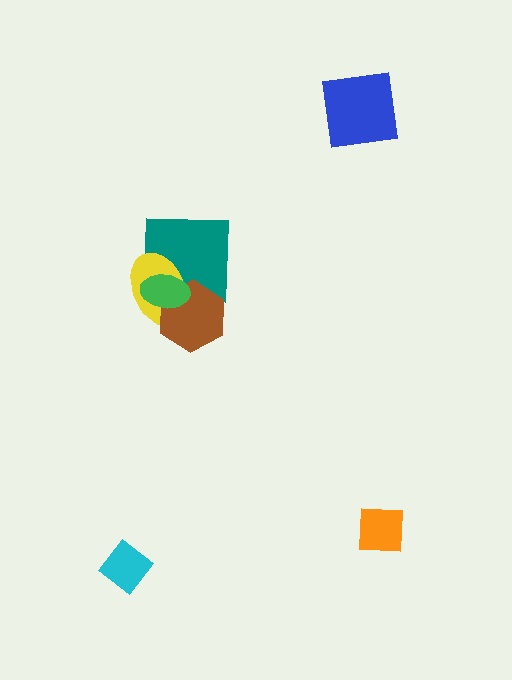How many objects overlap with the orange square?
0 objects overlap with the orange square.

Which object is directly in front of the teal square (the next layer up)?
The yellow ellipse is directly in front of the teal square.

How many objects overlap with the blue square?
0 objects overlap with the blue square.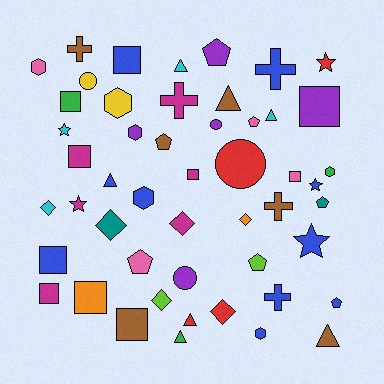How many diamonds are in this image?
There are 6 diamonds.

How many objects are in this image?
There are 50 objects.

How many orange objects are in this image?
There are 2 orange objects.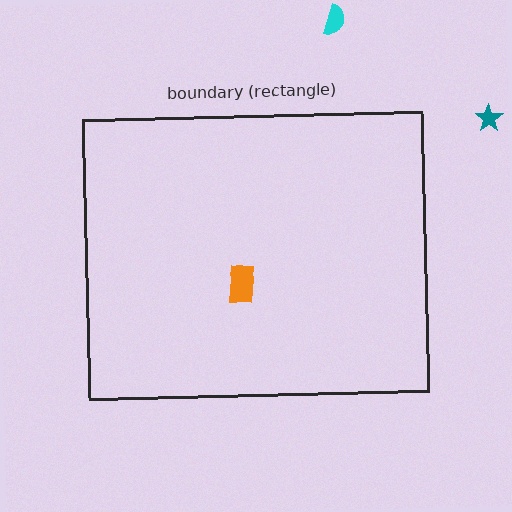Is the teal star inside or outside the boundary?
Outside.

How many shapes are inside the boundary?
1 inside, 2 outside.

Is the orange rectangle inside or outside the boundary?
Inside.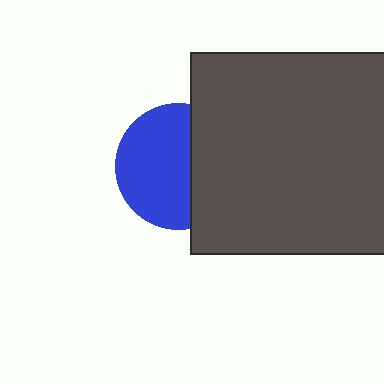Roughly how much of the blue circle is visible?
About half of it is visible (roughly 61%).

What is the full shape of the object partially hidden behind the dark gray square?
The partially hidden object is a blue circle.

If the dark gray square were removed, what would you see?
You would see the complete blue circle.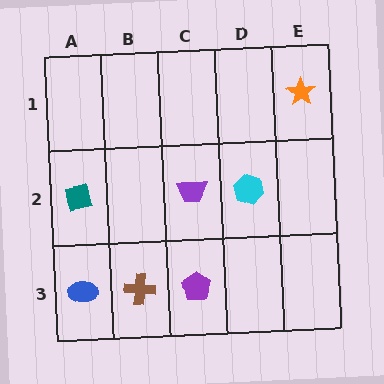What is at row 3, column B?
A brown cross.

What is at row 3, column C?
A purple pentagon.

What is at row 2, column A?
A teal square.